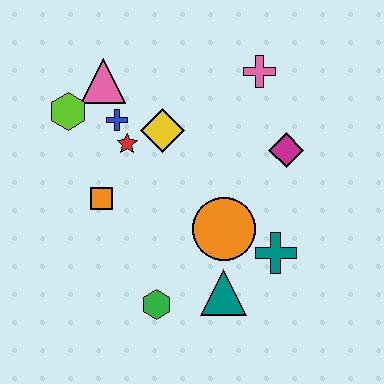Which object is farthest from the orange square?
The pink cross is farthest from the orange square.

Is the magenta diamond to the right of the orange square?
Yes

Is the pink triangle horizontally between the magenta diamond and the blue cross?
No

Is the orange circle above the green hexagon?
Yes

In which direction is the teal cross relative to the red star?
The teal cross is to the right of the red star.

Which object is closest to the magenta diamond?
The pink cross is closest to the magenta diamond.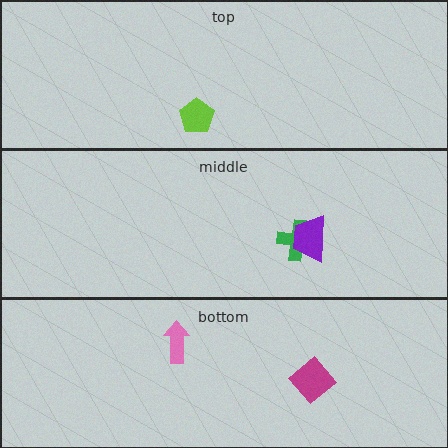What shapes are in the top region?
The lime pentagon.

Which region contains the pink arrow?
The bottom region.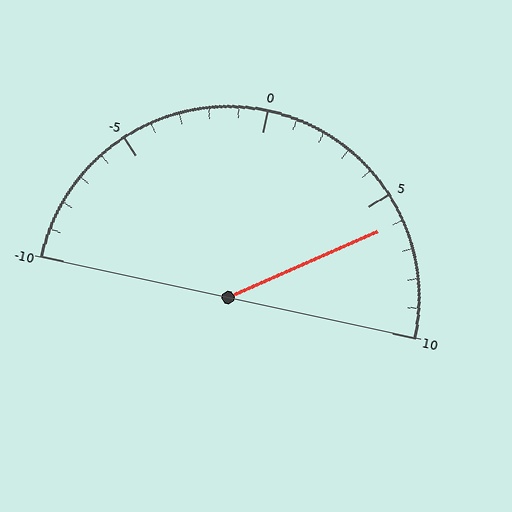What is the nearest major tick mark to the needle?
The nearest major tick mark is 5.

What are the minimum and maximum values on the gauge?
The gauge ranges from -10 to 10.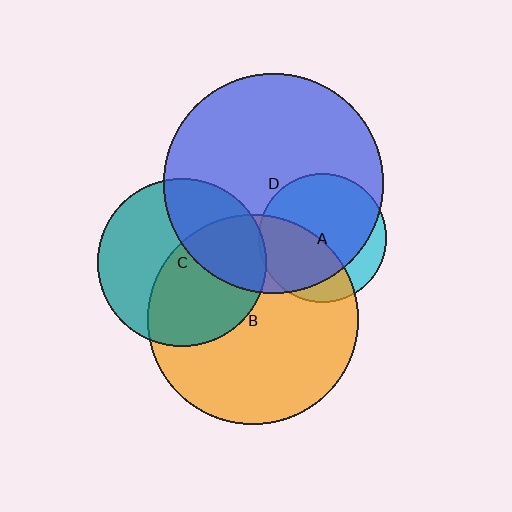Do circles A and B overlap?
Yes.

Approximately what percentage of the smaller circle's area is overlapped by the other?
Approximately 40%.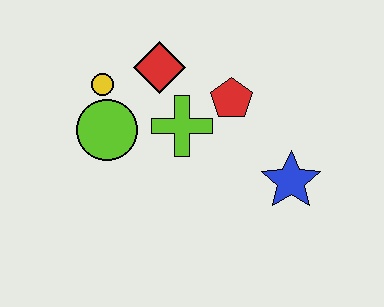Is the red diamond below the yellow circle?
No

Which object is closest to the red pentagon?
The lime cross is closest to the red pentagon.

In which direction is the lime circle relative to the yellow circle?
The lime circle is below the yellow circle.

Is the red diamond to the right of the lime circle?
Yes